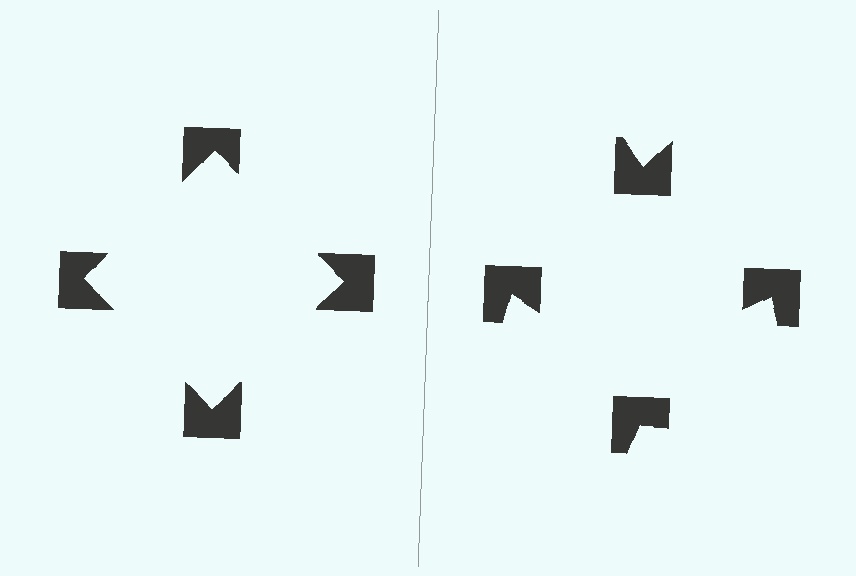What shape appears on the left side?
An illusory square.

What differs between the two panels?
The notched squares are positioned identically on both sides; only the wedge orientations differ. On the left they align to a square; on the right they are misaligned.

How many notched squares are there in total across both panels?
8 — 4 on each side.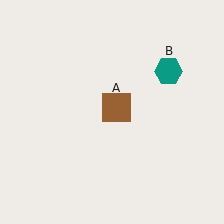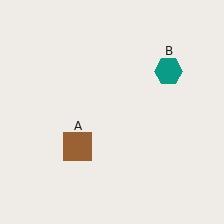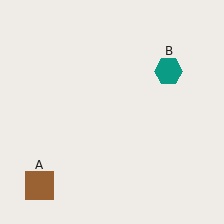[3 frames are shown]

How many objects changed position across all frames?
1 object changed position: brown square (object A).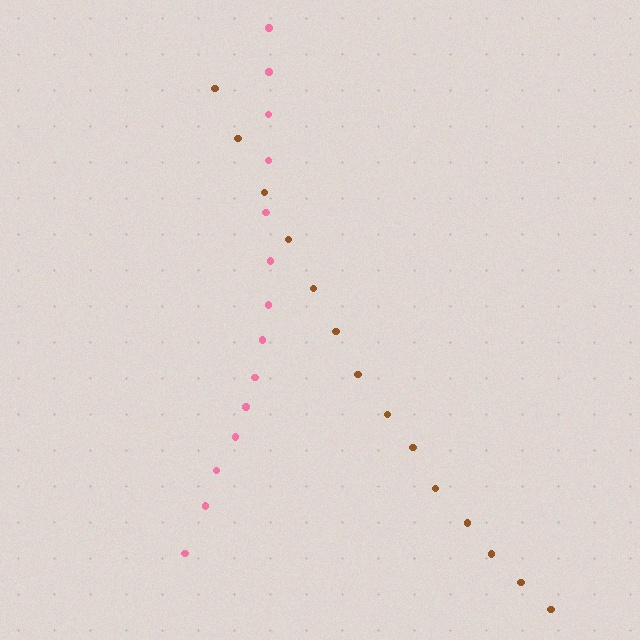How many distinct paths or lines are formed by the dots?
There are 2 distinct paths.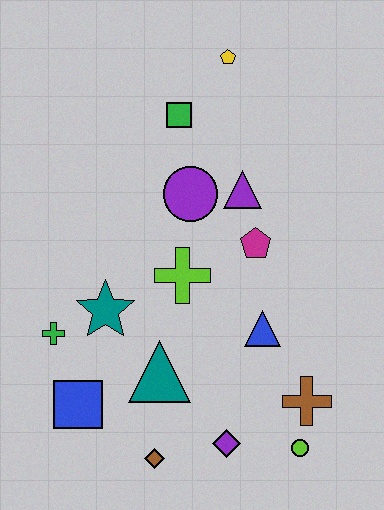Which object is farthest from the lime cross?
The yellow pentagon is farthest from the lime cross.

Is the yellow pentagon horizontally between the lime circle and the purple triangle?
No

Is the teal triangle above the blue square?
Yes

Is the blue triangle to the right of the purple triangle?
Yes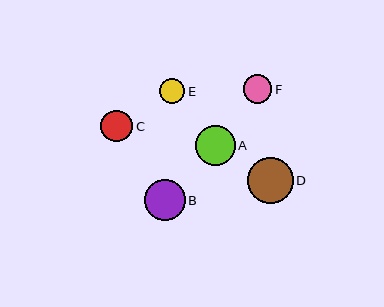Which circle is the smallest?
Circle E is the smallest with a size of approximately 25 pixels.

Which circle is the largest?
Circle D is the largest with a size of approximately 46 pixels.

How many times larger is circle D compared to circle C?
Circle D is approximately 1.4 times the size of circle C.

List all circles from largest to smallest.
From largest to smallest: D, B, A, C, F, E.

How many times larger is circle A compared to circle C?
Circle A is approximately 1.3 times the size of circle C.